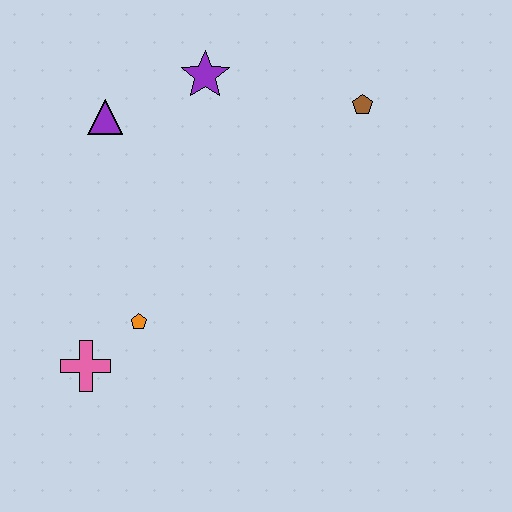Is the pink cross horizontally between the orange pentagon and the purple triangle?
No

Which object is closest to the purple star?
The purple triangle is closest to the purple star.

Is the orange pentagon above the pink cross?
Yes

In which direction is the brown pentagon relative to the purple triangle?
The brown pentagon is to the right of the purple triangle.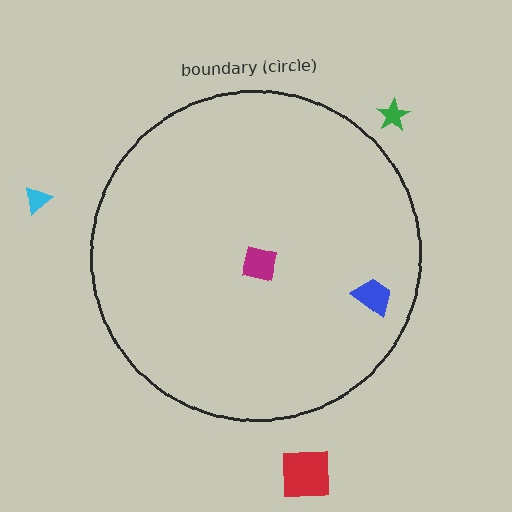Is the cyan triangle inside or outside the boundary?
Outside.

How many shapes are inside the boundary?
2 inside, 3 outside.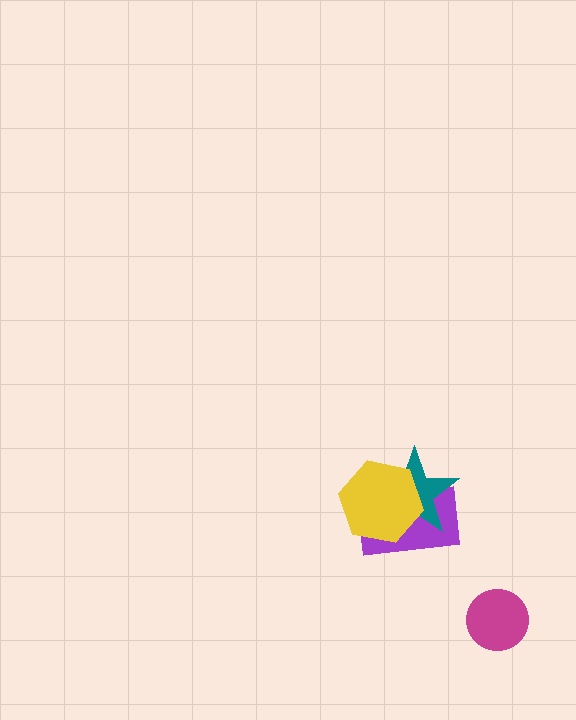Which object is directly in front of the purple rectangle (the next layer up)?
The teal star is directly in front of the purple rectangle.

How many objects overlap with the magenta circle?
0 objects overlap with the magenta circle.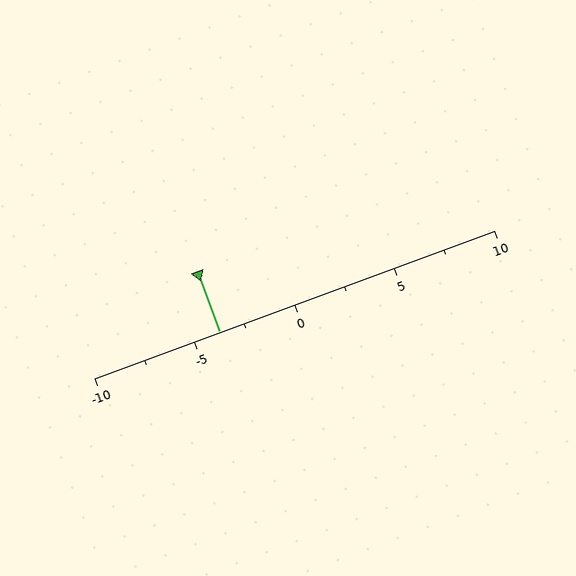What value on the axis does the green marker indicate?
The marker indicates approximately -3.8.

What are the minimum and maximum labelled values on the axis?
The axis runs from -10 to 10.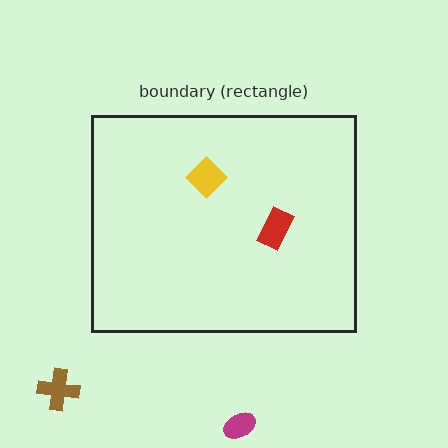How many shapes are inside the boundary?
2 inside, 2 outside.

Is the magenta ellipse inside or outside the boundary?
Outside.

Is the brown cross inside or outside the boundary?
Outside.